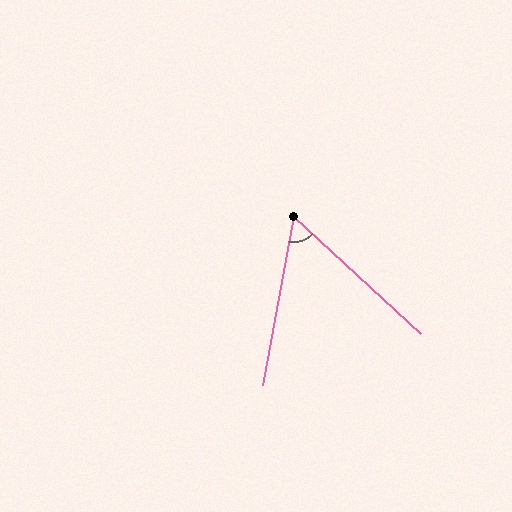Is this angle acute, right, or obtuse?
It is acute.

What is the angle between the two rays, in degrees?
Approximately 58 degrees.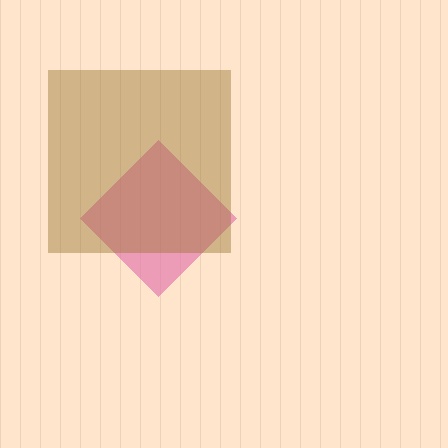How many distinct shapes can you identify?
There are 2 distinct shapes: a pink diamond, a brown square.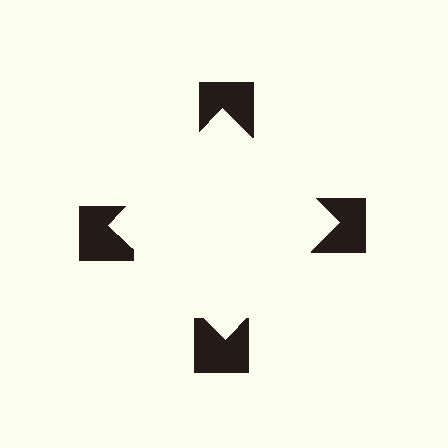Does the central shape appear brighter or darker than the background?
It typically appears slightly brighter than the background, even though no actual brightness change is drawn.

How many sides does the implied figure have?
4 sides.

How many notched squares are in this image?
There are 4 — one at each vertex of the illusory square.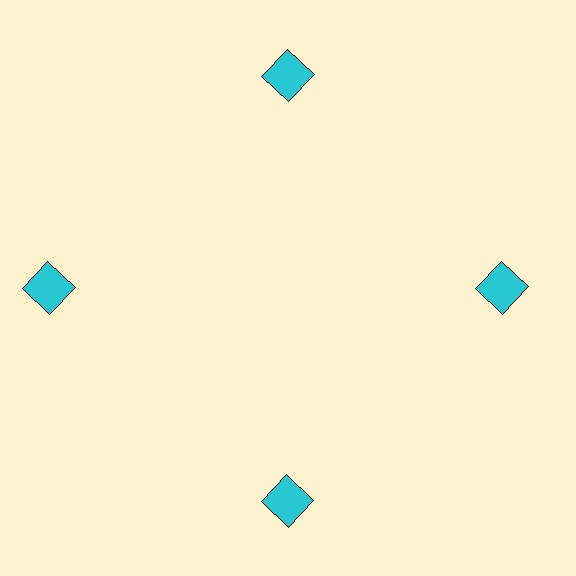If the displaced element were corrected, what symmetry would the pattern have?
It would have 4-fold rotational symmetry — the pattern would map onto itself every 90 degrees.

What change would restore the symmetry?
The symmetry would be restored by moving it inward, back onto the ring so that all 4 squares sit at equal angles and equal distance from the center.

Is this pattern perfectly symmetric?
No. The 4 cyan squares are arranged in a ring, but one element near the 9 o'clock position is pushed outward from the center, breaking the 4-fold rotational symmetry.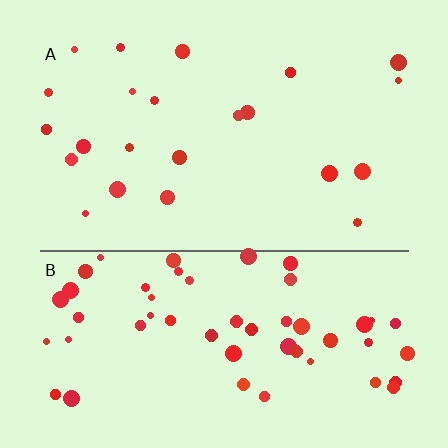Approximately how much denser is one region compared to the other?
Approximately 2.5× — region B over region A.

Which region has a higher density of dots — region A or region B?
B (the bottom).